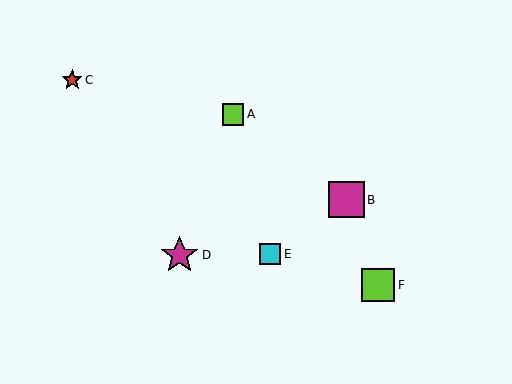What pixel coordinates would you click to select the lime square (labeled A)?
Click at (233, 114) to select the lime square A.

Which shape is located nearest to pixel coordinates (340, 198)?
The magenta square (labeled B) at (346, 200) is nearest to that location.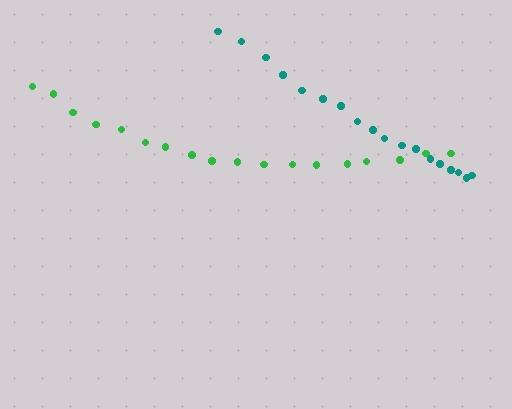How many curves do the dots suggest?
There are 2 distinct paths.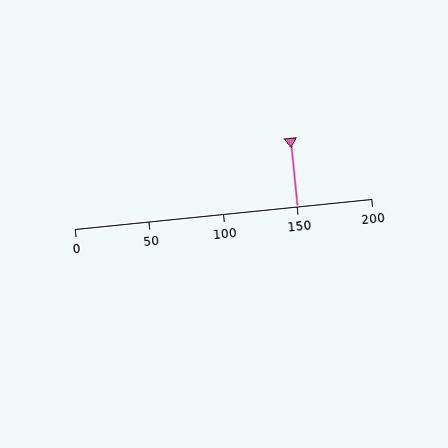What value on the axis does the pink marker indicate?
The marker indicates approximately 150.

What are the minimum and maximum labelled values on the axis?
The axis runs from 0 to 200.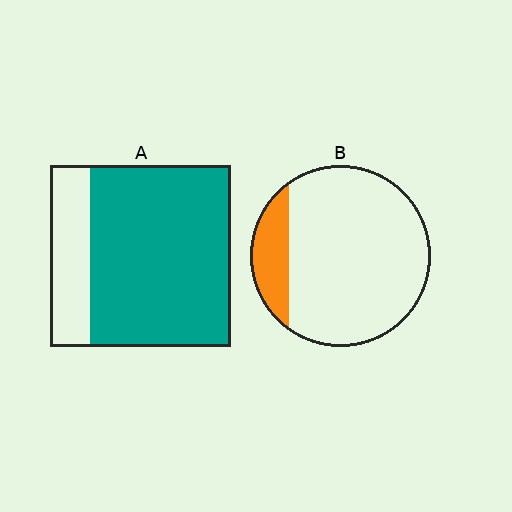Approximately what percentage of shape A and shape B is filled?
A is approximately 80% and B is approximately 15%.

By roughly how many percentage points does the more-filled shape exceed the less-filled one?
By roughly 60 percentage points (A over B).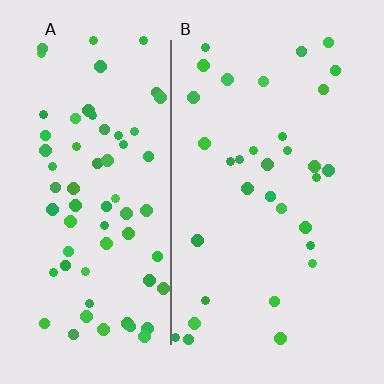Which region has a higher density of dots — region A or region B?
A (the left).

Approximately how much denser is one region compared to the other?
Approximately 2.1× — region A over region B.